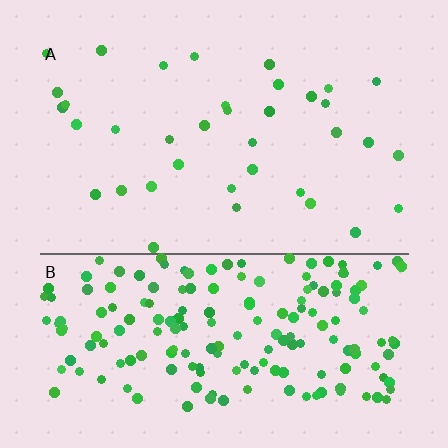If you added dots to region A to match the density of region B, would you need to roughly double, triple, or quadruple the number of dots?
Approximately quadruple.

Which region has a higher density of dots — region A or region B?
B (the bottom).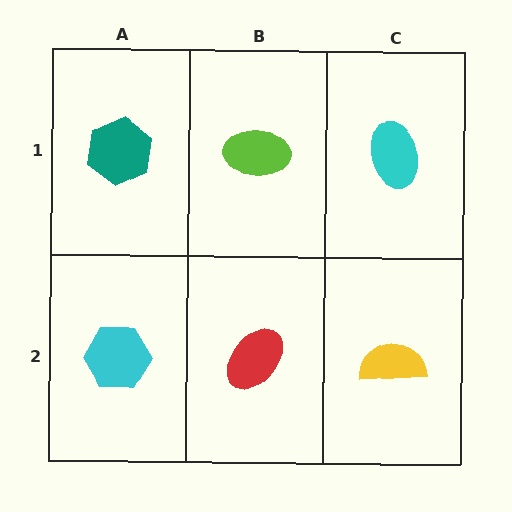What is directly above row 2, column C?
A cyan ellipse.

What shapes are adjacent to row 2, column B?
A lime ellipse (row 1, column B), a cyan hexagon (row 2, column A), a yellow semicircle (row 2, column C).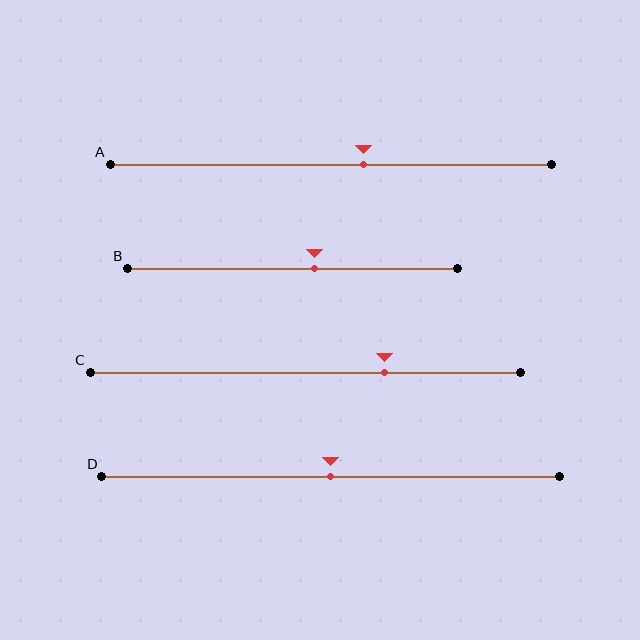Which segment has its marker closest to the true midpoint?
Segment D has its marker closest to the true midpoint.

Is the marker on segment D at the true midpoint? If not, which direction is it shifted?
Yes, the marker on segment D is at the true midpoint.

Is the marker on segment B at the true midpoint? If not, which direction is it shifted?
No, the marker on segment B is shifted to the right by about 7% of the segment length.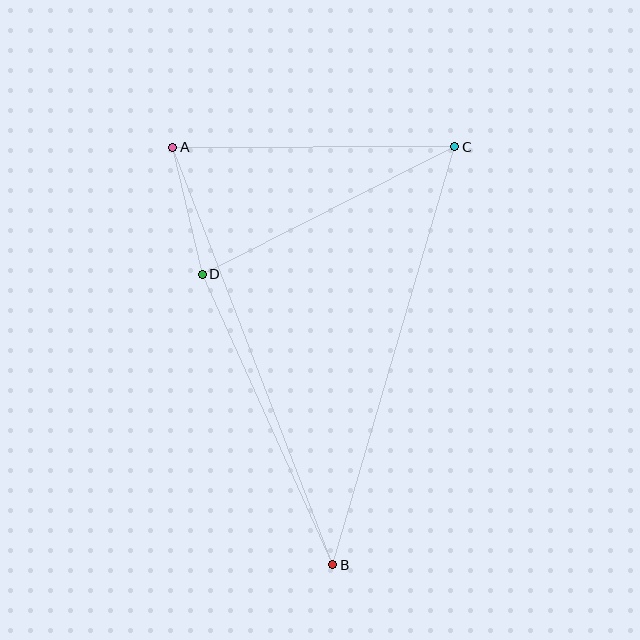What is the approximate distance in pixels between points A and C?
The distance between A and C is approximately 282 pixels.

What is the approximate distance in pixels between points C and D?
The distance between C and D is approximately 283 pixels.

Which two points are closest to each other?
Points A and D are closest to each other.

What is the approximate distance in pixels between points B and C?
The distance between B and C is approximately 435 pixels.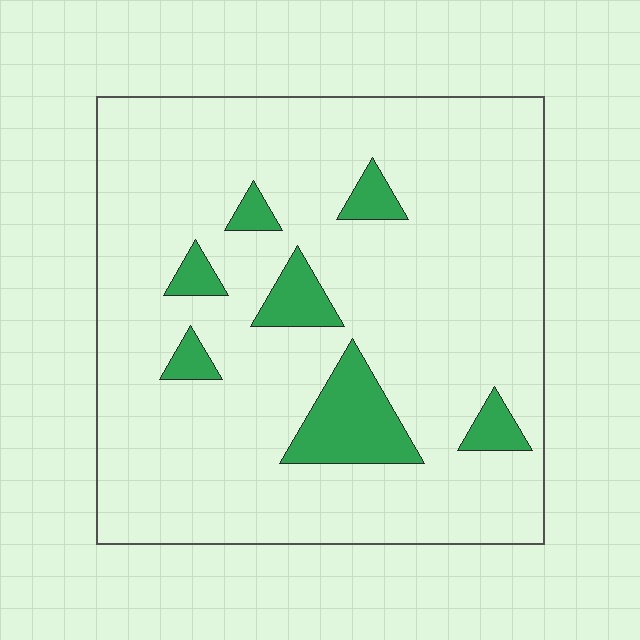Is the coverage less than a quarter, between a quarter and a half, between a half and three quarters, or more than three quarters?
Less than a quarter.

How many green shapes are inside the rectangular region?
7.